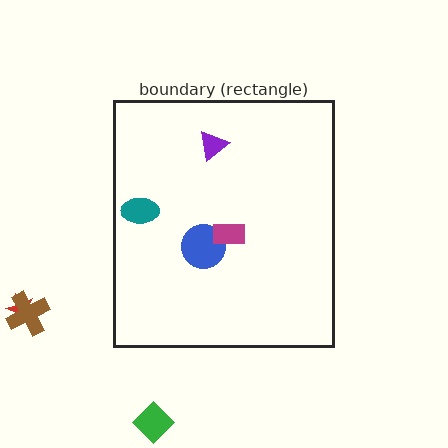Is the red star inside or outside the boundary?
Outside.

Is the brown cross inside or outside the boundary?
Outside.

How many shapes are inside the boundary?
4 inside, 3 outside.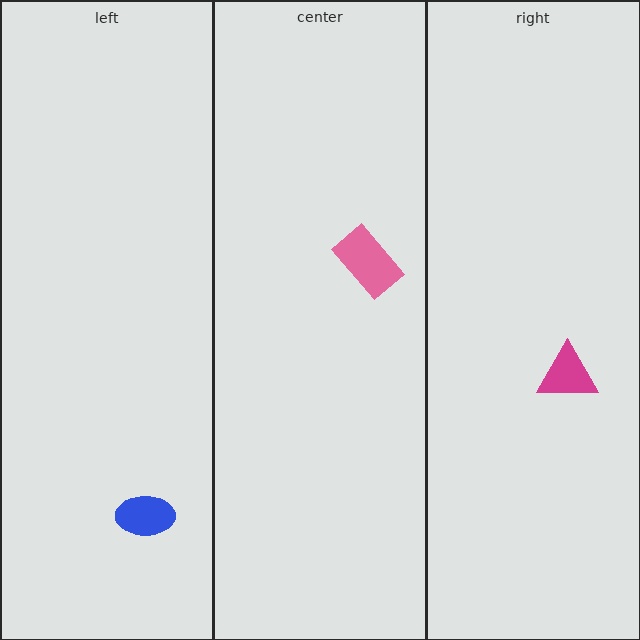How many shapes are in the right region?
1.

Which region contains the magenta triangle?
The right region.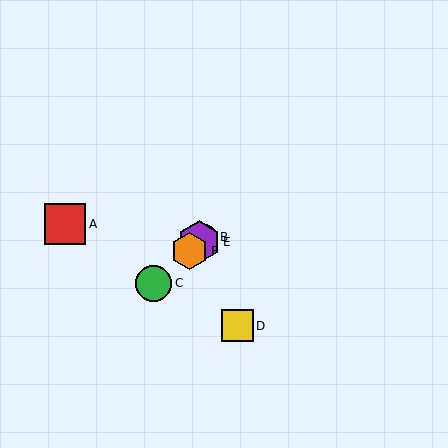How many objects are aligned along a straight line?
4 objects (B, C, E, F) are aligned along a straight line.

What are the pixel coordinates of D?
Object D is at (237, 326).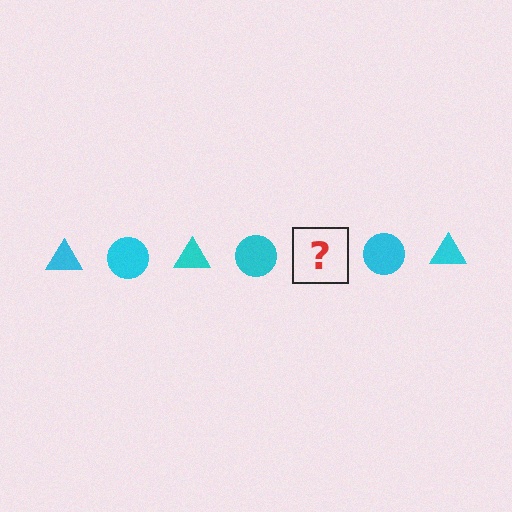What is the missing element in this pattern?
The missing element is a cyan triangle.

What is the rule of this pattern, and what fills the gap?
The rule is that the pattern cycles through triangle, circle shapes in cyan. The gap should be filled with a cyan triangle.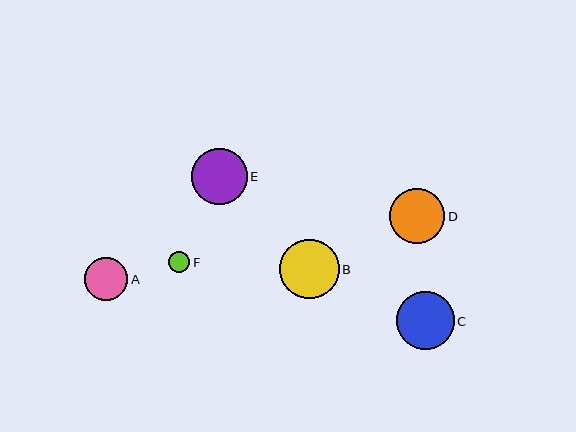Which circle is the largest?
Circle B is the largest with a size of approximately 59 pixels.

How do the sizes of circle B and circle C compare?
Circle B and circle C are approximately the same size.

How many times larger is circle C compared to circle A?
Circle C is approximately 1.3 times the size of circle A.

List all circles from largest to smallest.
From largest to smallest: B, C, E, D, A, F.